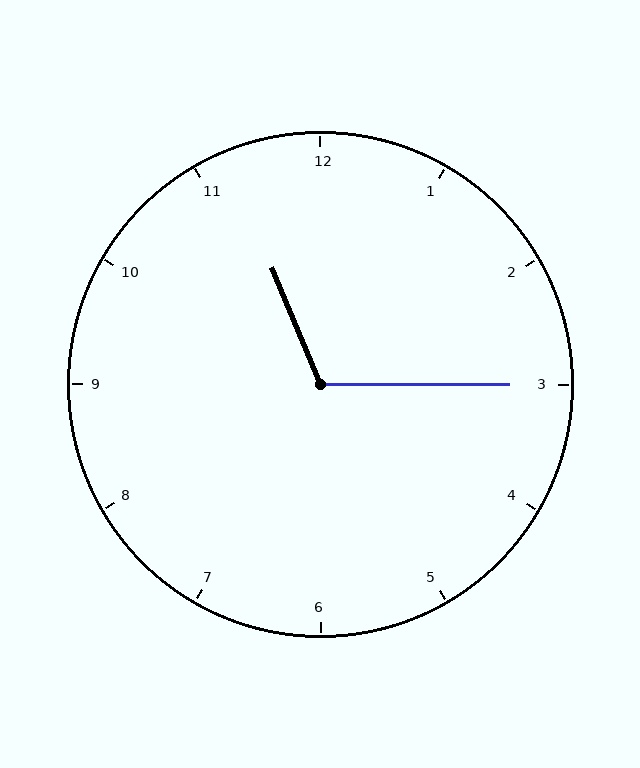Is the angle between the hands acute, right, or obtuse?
It is obtuse.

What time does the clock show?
11:15.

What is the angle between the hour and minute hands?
Approximately 112 degrees.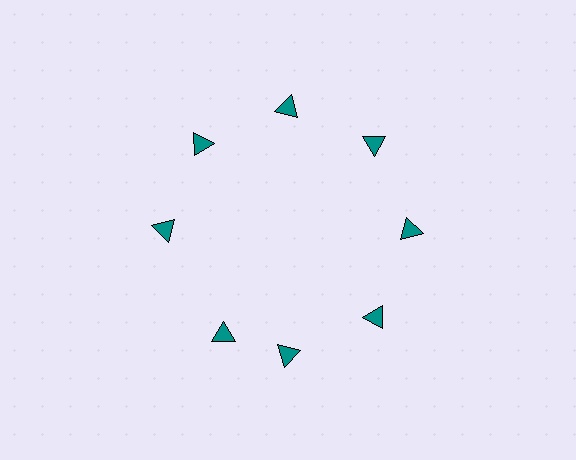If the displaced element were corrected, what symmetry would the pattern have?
It would have 8-fold rotational symmetry — the pattern would map onto itself every 45 degrees.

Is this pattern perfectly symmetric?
No. The 8 teal triangles are arranged in a ring, but one element near the 8 o'clock position is rotated out of alignment along the ring, breaking the 8-fold rotational symmetry.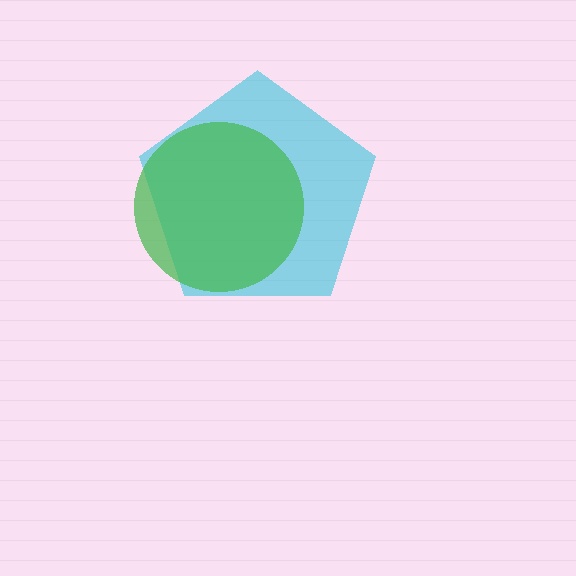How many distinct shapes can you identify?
There are 2 distinct shapes: a cyan pentagon, a green circle.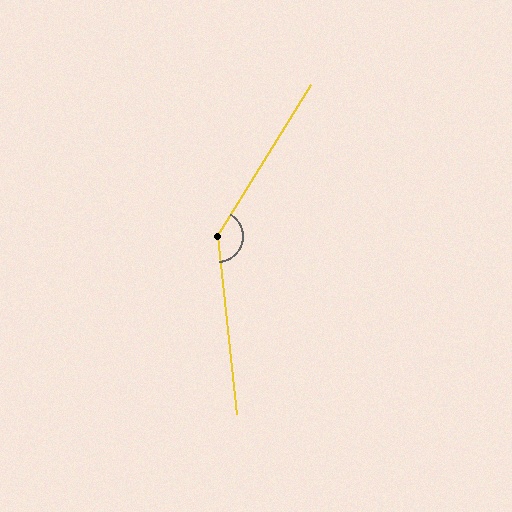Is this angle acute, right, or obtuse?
It is obtuse.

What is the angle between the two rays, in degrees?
Approximately 143 degrees.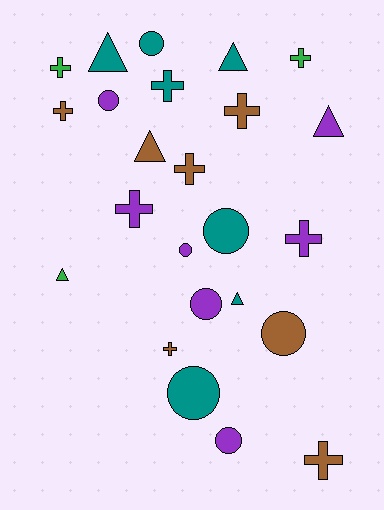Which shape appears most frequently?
Cross, with 10 objects.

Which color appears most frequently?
Brown, with 7 objects.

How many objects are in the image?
There are 24 objects.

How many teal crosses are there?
There is 1 teal cross.